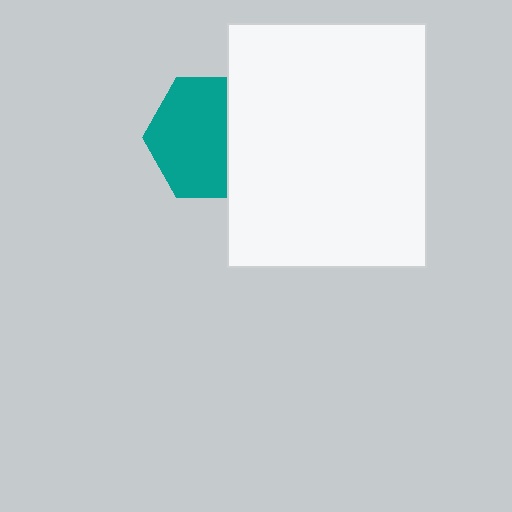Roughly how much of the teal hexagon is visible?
Most of it is visible (roughly 66%).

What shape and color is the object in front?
The object in front is a white rectangle.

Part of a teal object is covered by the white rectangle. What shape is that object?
It is a hexagon.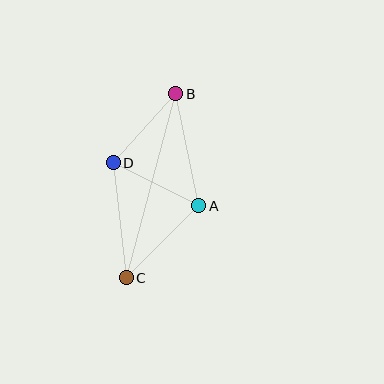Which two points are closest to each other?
Points B and D are closest to each other.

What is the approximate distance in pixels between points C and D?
The distance between C and D is approximately 116 pixels.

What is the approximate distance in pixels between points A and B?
The distance between A and B is approximately 114 pixels.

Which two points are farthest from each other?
Points B and C are farthest from each other.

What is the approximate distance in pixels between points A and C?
The distance between A and C is approximately 102 pixels.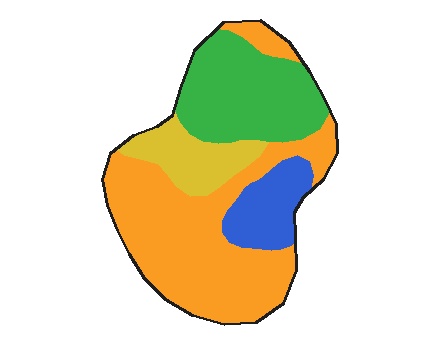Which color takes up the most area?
Orange, at roughly 50%.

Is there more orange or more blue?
Orange.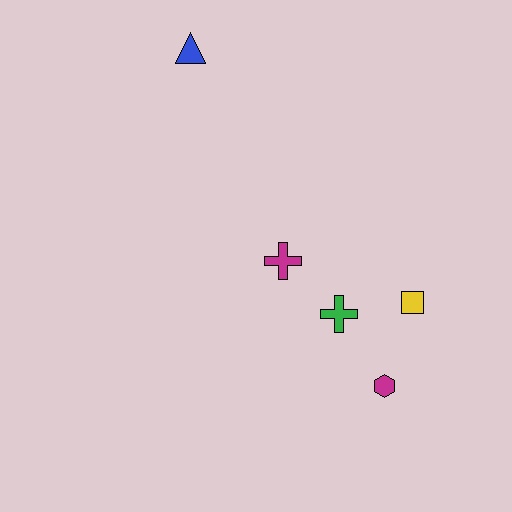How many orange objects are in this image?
There are no orange objects.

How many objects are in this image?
There are 5 objects.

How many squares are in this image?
There is 1 square.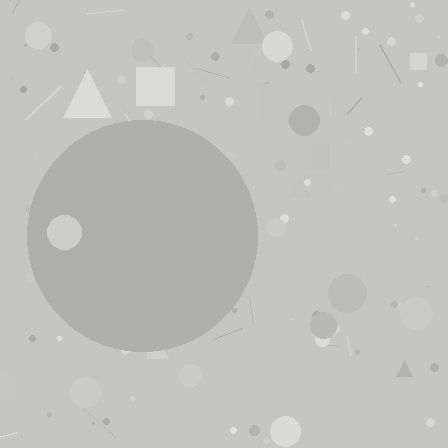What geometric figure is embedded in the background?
A circle is embedded in the background.